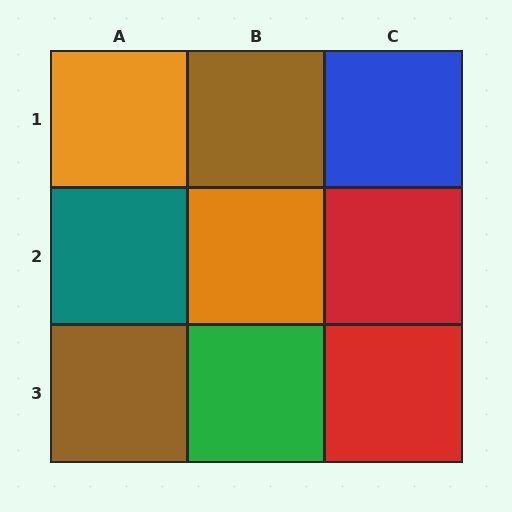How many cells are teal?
1 cell is teal.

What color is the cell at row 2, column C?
Red.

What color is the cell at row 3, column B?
Green.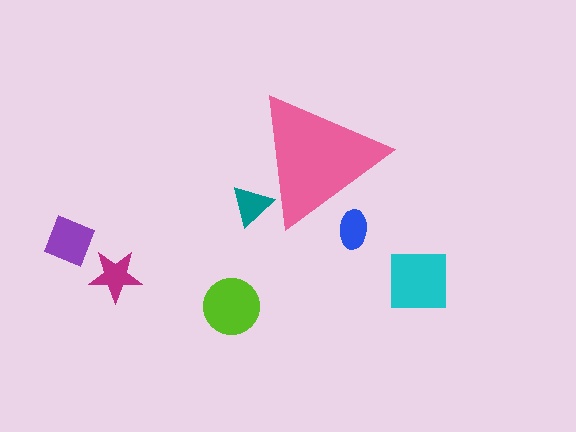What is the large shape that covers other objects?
A pink triangle.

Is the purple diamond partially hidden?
No, the purple diamond is fully visible.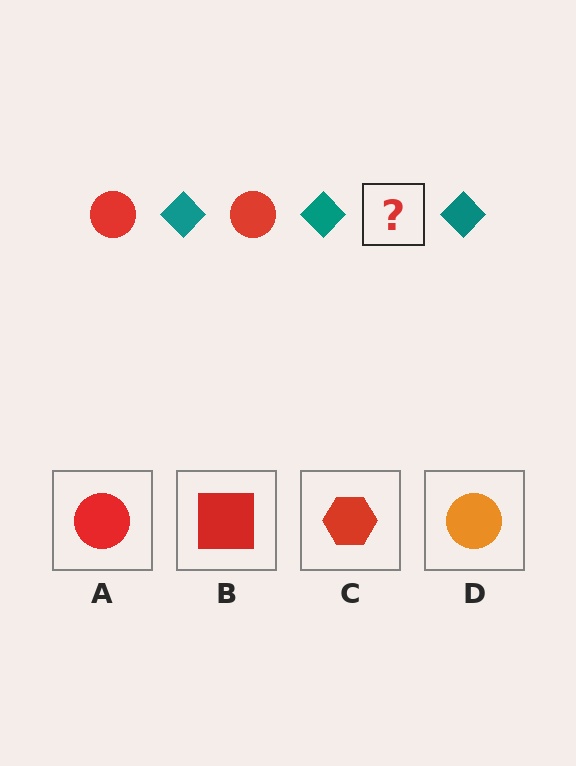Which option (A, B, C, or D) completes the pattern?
A.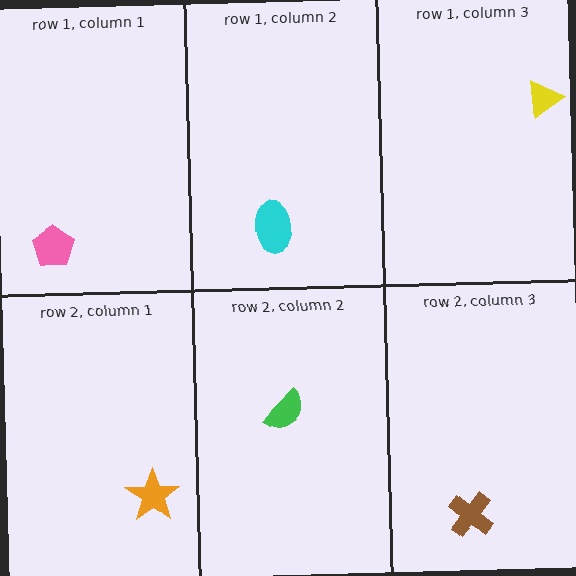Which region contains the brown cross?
The row 2, column 3 region.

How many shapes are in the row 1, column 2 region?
1.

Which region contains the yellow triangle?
The row 1, column 3 region.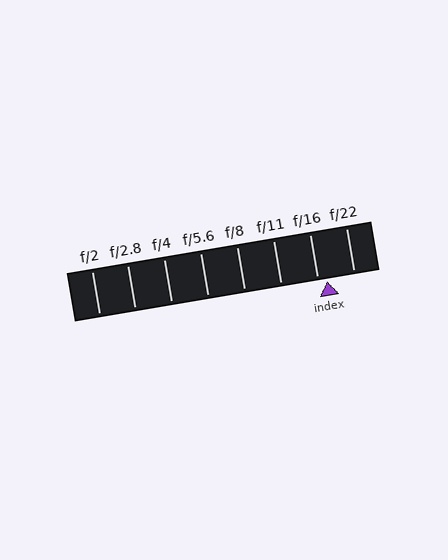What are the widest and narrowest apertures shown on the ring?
The widest aperture shown is f/2 and the narrowest is f/22.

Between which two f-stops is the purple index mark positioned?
The index mark is between f/16 and f/22.